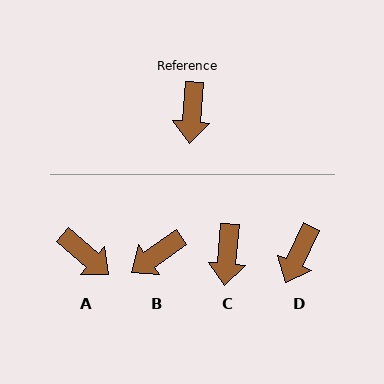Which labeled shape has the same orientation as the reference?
C.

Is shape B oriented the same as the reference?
No, it is off by about 50 degrees.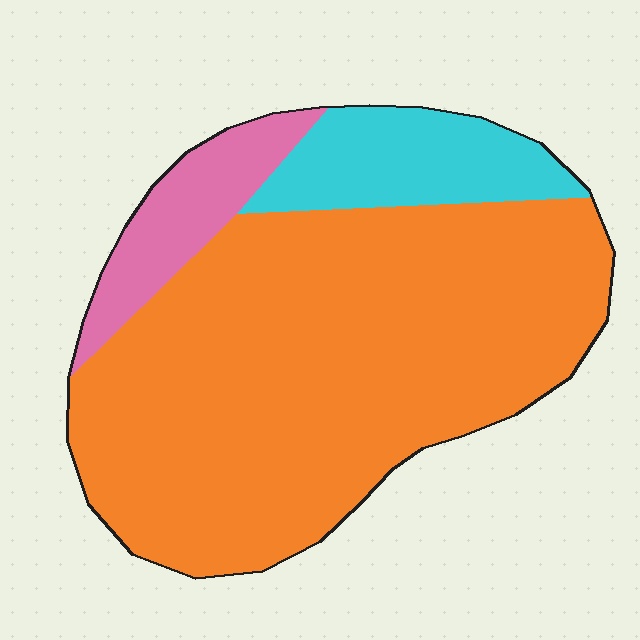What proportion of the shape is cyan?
Cyan covers around 15% of the shape.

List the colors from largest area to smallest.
From largest to smallest: orange, cyan, pink.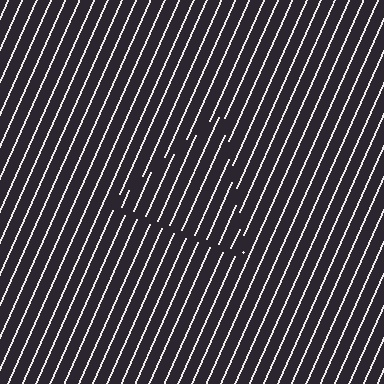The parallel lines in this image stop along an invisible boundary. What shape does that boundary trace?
An illusory triangle. The interior of the shape contains the same grating, shifted by half a period — the contour is defined by the phase discontinuity where line-ends from the inner and outer gratings abut.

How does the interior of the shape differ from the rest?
The interior of the shape contains the same grating, shifted by half a period — the contour is defined by the phase discontinuity where line-ends from the inner and outer gratings abut.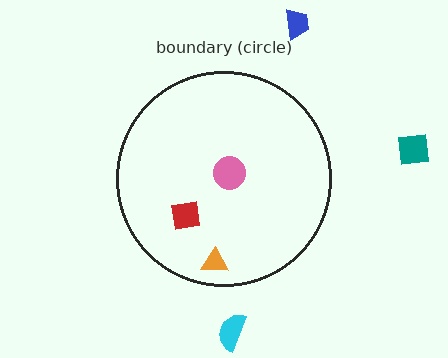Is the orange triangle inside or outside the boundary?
Inside.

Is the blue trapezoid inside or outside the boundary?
Outside.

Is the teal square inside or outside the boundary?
Outside.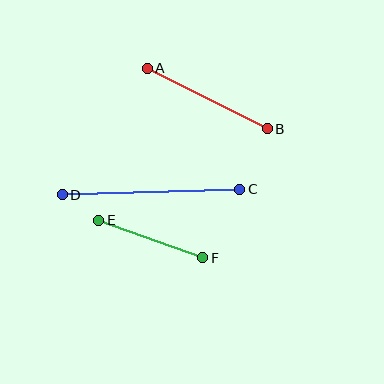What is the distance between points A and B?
The distance is approximately 135 pixels.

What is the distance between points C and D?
The distance is approximately 178 pixels.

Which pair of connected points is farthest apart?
Points C and D are farthest apart.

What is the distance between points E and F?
The distance is approximately 111 pixels.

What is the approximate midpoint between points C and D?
The midpoint is at approximately (151, 192) pixels.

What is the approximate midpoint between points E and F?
The midpoint is at approximately (151, 239) pixels.